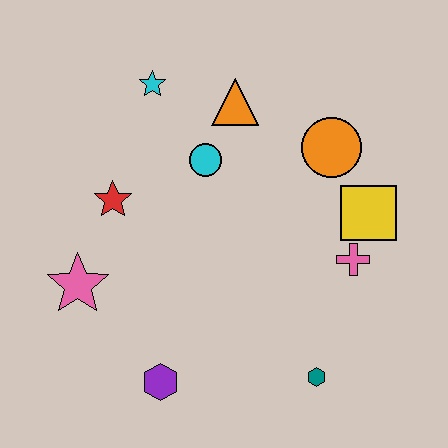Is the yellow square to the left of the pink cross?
No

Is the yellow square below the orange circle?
Yes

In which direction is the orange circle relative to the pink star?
The orange circle is to the right of the pink star.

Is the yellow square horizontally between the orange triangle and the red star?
No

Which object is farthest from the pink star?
The yellow square is farthest from the pink star.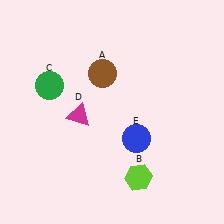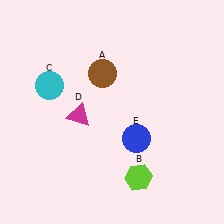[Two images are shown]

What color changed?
The circle (C) changed from green in Image 1 to cyan in Image 2.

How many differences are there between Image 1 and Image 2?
There is 1 difference between the two images.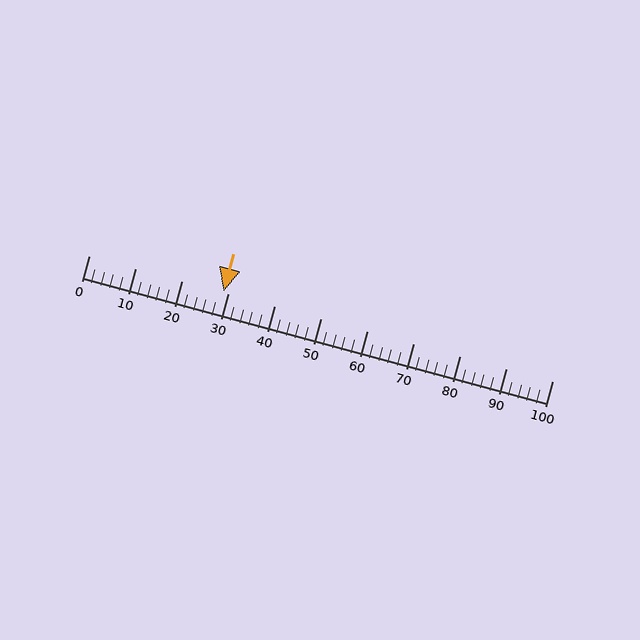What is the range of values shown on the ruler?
The ruler shows values from 0 to 100.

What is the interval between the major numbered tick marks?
The major tick marks are spaced 10 units apart.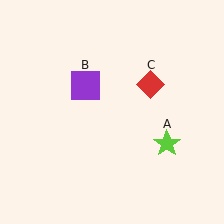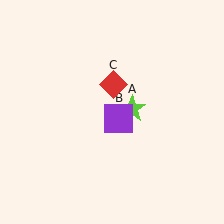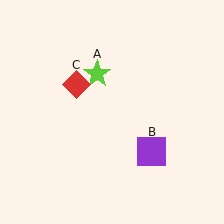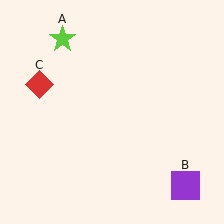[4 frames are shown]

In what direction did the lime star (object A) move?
The lime star (object A) moved up and to the left.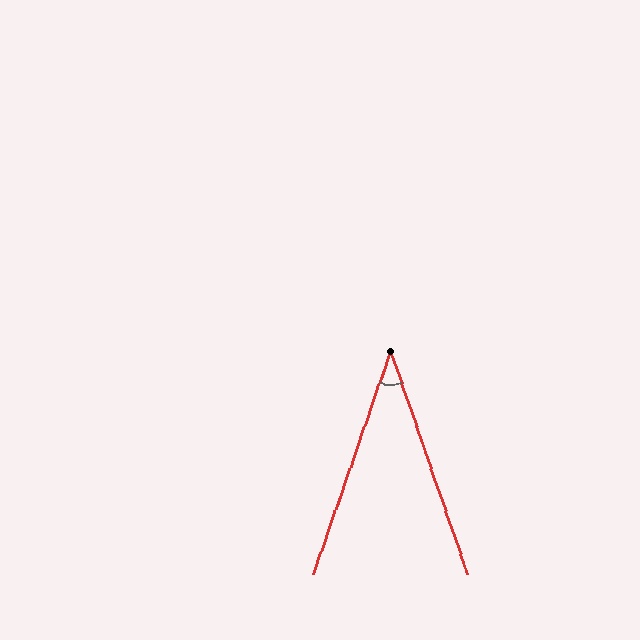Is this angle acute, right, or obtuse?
It is acute.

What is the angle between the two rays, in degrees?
Approximately 38 degrees.